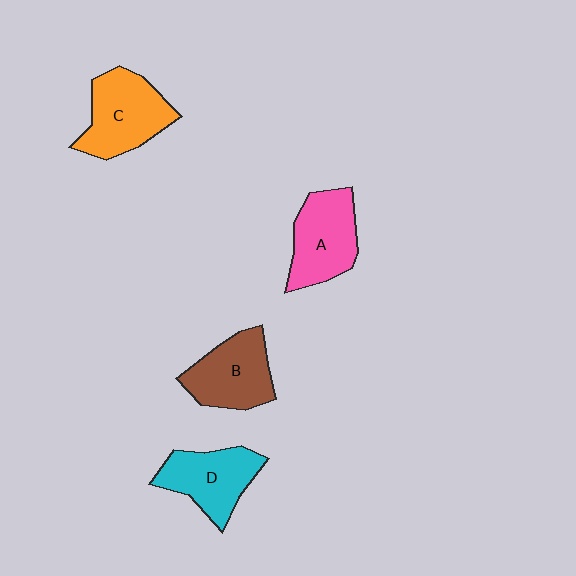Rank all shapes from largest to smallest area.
From largest to smallest: C (orange), A (pink), B (brown), D (cyan).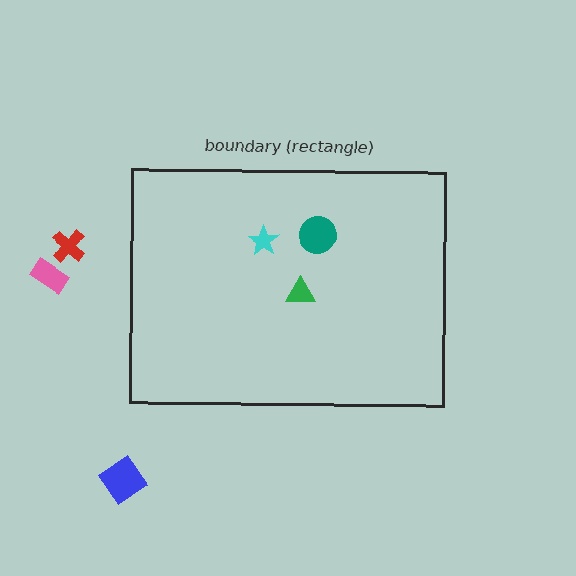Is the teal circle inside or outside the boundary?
Inside.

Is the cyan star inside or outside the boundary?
Inside.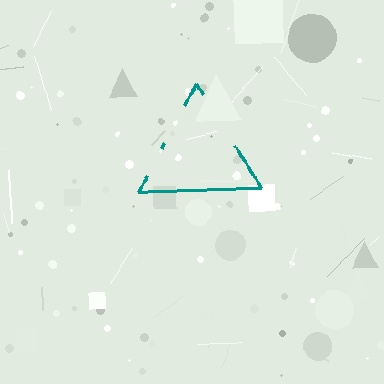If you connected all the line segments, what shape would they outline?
They would outline a triangle.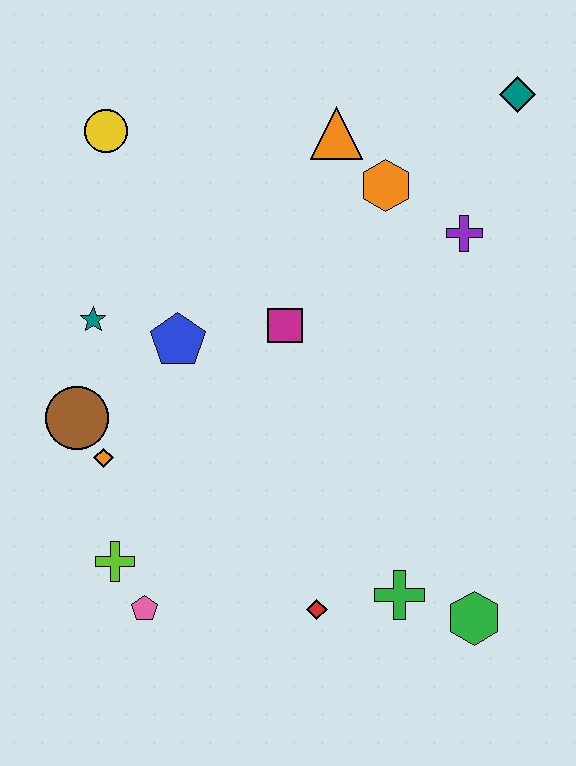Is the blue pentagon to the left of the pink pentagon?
No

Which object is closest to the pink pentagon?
The lime cross is closest to the pink pentagon.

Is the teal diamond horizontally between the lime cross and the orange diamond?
No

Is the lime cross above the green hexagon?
Yes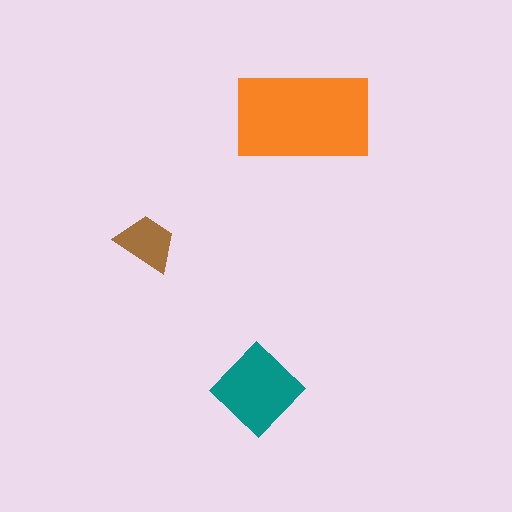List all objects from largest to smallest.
The orange rectangle, the teal diamond, the brown trapezoid.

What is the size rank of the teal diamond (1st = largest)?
2nd.